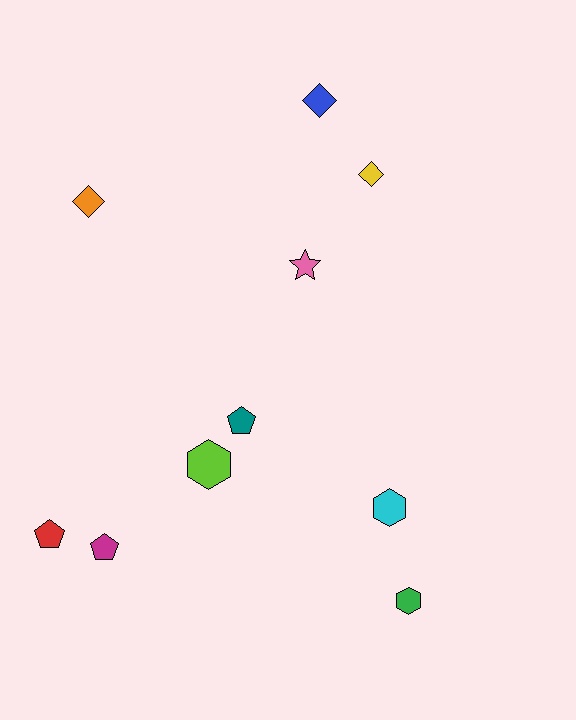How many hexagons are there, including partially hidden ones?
There are 3 hexagons.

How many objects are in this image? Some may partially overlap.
There are 10 objects.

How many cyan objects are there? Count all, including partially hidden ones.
There is 1 cyan object.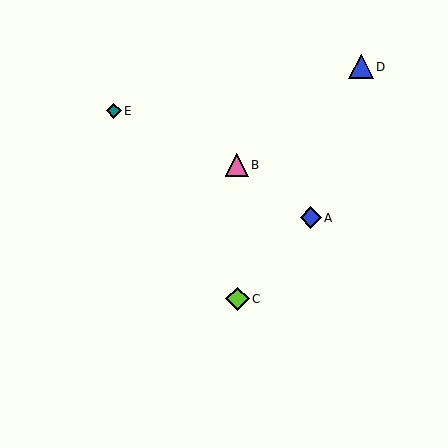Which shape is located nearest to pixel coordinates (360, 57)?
The blue triangle (labeled D) at (361, 67) is nearest to that location.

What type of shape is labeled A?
Shape A is a blue diamond.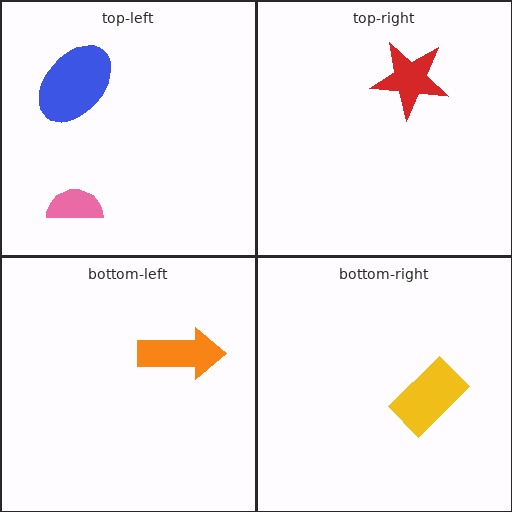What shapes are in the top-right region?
The red star.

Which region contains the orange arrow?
The bottom-left region.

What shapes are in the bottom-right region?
The yellow rectangle.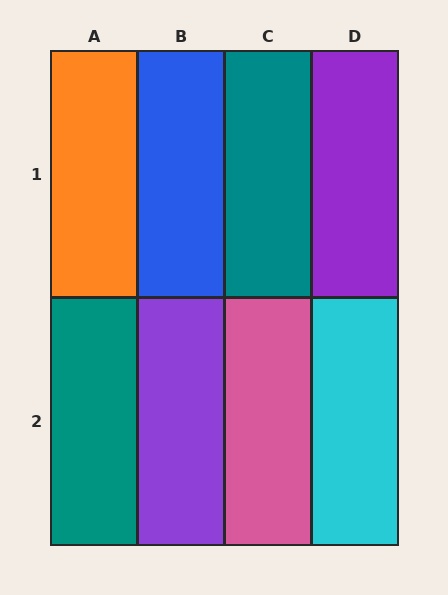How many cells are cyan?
1 cell is cyan.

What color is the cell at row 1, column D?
Purple.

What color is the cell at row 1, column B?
Blue.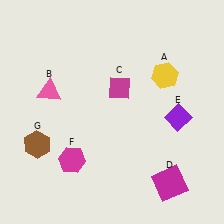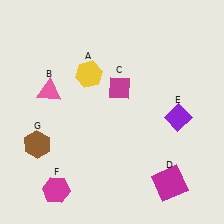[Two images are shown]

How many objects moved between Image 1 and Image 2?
2 objects moved between the two images.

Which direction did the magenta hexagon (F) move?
The magenta hexagon (F) moved down.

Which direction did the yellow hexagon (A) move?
The yellow hexagon (A) moved left.